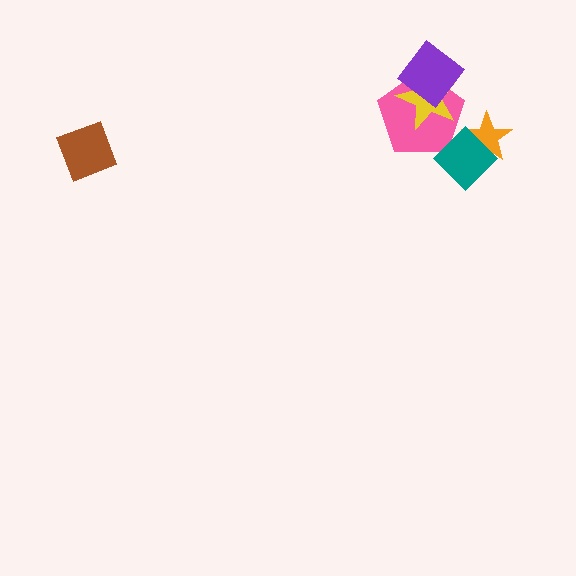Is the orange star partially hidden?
Yes, it is partially covered by another shape.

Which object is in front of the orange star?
The teal diamond is in front of the orange star.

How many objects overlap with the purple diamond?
2 objects overlap with the purple diamond.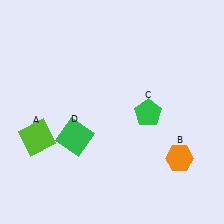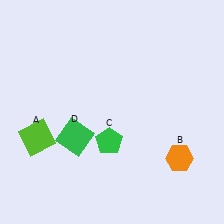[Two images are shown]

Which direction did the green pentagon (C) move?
The green pentagon (C) moved left.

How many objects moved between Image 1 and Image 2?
1 object moved between the two images.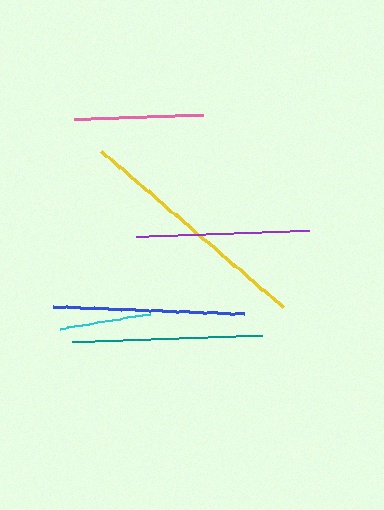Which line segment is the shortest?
The cyan line is the shortest at approximately 92 pixels.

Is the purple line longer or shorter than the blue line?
The blue line is longer than the purple line.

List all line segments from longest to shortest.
From longest to shortest: yellow, blue, teal, purple, pink, cyan.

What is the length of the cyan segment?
The cyan segment is approximately 92 pixels long.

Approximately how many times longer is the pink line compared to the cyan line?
The pink line is approximately 1.4 times the length of the cyan line.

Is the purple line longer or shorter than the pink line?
The purple line is longer than the pink line.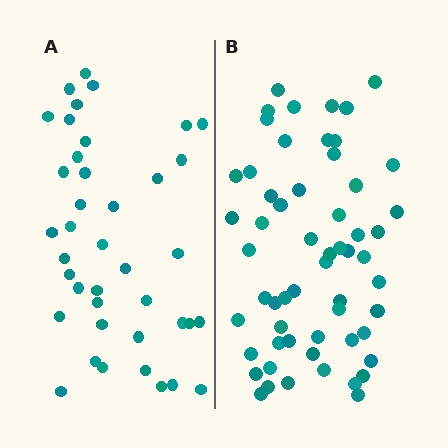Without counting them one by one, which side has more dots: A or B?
Region B (the right region) has more dots.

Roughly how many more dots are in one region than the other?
Region B has approximately 20 more dots than region A.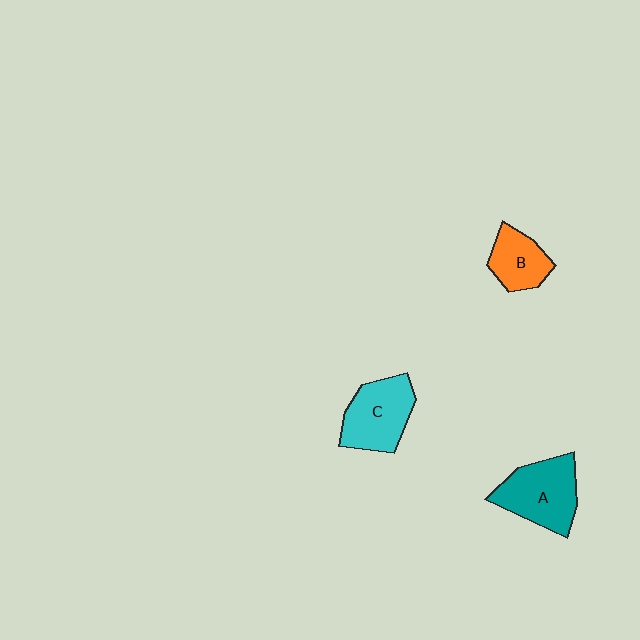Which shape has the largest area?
Shape A (teal).